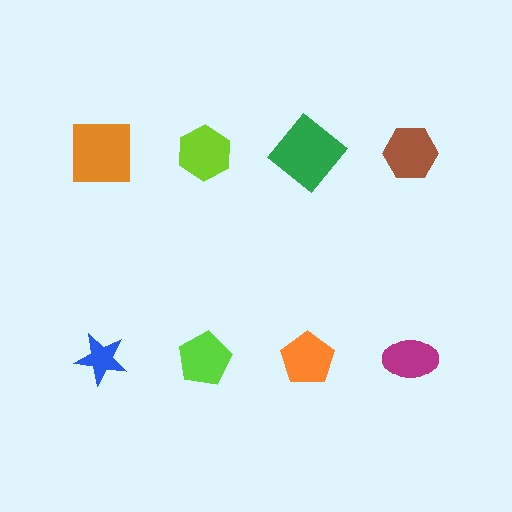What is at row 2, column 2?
A lime pentagon.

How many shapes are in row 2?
4 shapes.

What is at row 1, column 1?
An orange square.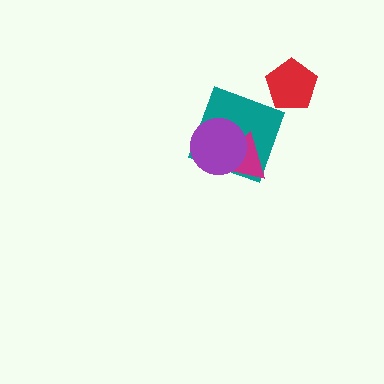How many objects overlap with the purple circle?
2 objects overlap with the purple circle.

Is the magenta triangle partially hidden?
Yes, it is partially covered by another shape.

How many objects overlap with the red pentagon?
0 objects overlap with the red pentagon.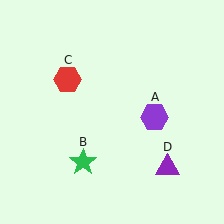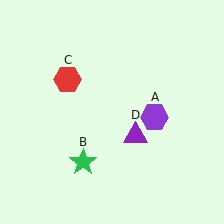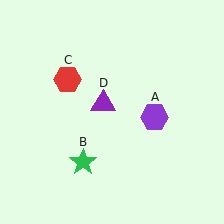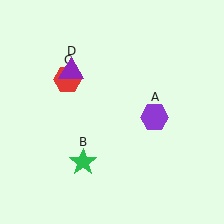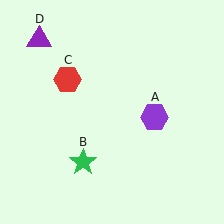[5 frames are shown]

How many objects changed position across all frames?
1 object changed position: purple triangle (object D).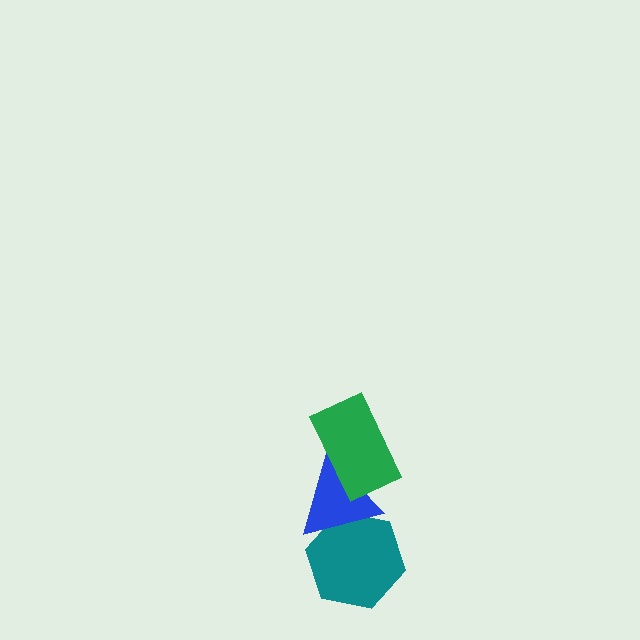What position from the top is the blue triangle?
The blue triangle is 2nd from the top.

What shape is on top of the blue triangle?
The green rectangle is on top of the blue triangle.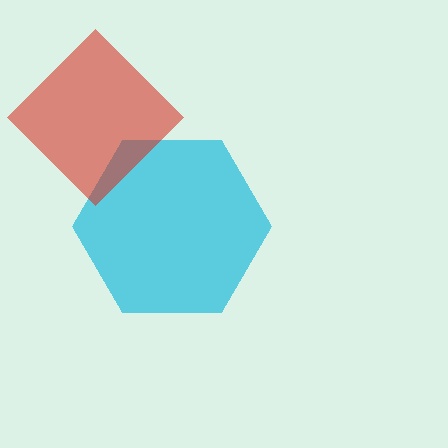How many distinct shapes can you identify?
There are 2 distinct shapes: a cyan hexagon, a red diamond.